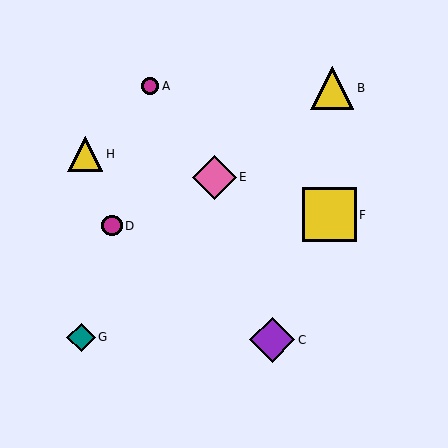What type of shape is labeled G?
Shape G is a teal diamond.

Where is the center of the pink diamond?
The center of the pink diamond is at (215, 177).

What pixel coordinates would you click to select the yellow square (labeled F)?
Click at (329, 215) to select the yellow square F.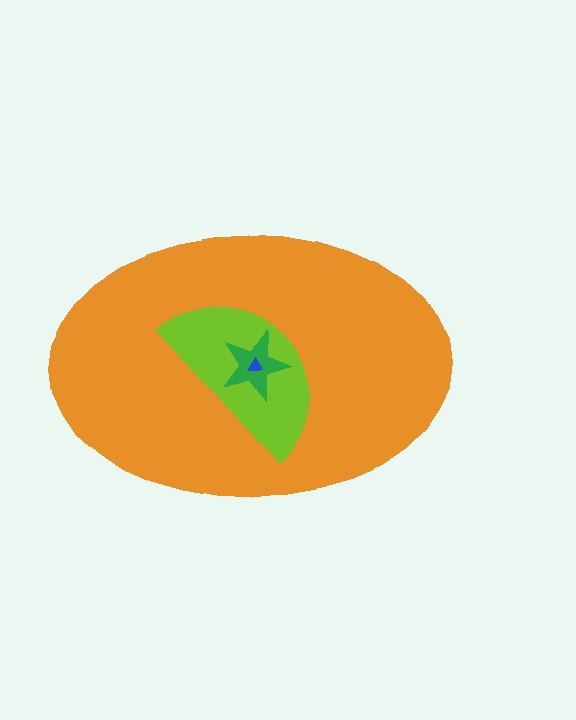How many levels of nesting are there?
4.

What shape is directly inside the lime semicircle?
The green star.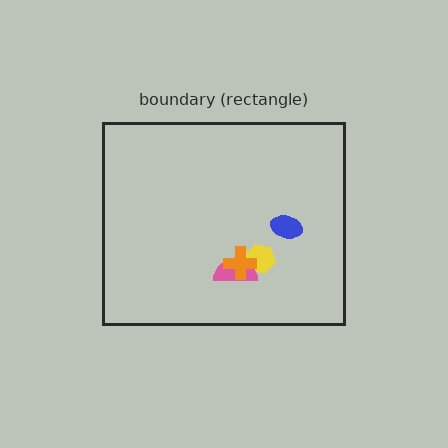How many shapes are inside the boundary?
4 inside, 0 outside.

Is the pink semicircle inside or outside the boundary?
Inside.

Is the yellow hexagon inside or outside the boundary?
Inside.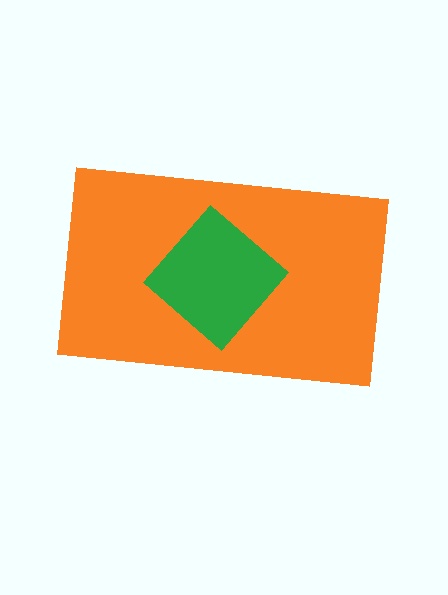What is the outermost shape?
The orange rectangle.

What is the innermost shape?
The green diamond.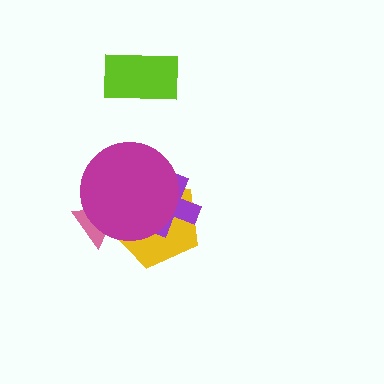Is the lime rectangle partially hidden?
No, no other shape covers it.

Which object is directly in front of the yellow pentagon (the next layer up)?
The purple cross is directly in front of the yellow pentagon.